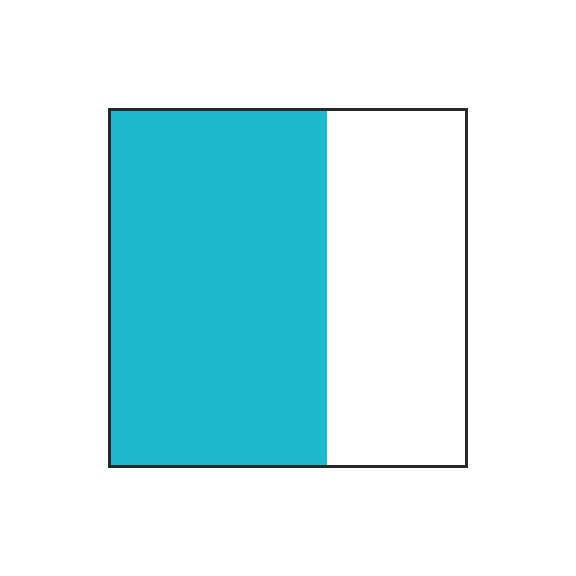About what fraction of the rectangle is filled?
About three fifths (3/5).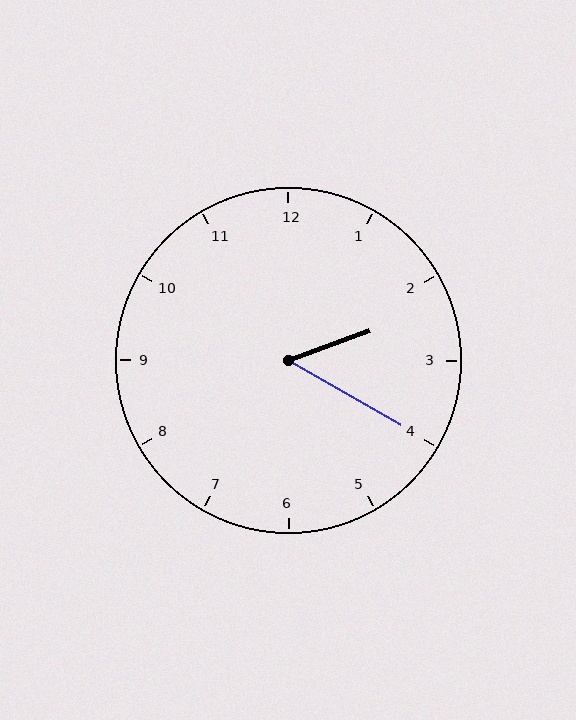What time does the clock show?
2:20.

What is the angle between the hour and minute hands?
Approximately 50 degrees.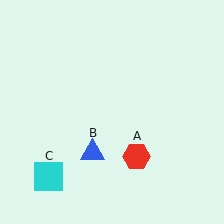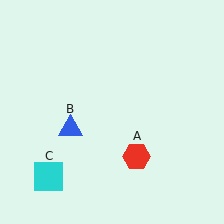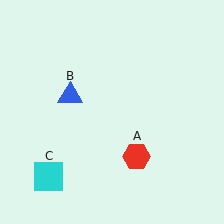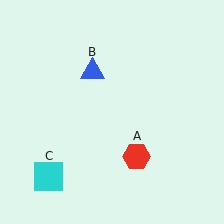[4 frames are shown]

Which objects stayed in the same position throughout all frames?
Red hexagon (object A) and cyan square (object C) remained stationary.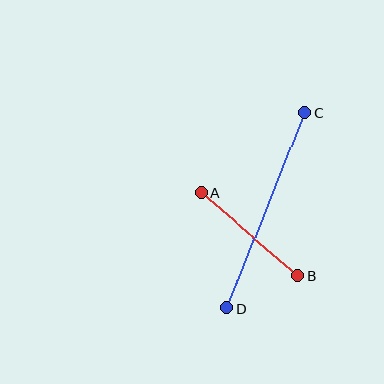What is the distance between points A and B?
The distance is approximately 128 pixels.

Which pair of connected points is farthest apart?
Points C and D are farthest apart.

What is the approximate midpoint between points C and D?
The midpoint is at approximately (266, 211) pixels.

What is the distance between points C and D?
The distance is approximately 210 pixels.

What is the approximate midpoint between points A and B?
The midpoint is at approximately (250, 234) pixels.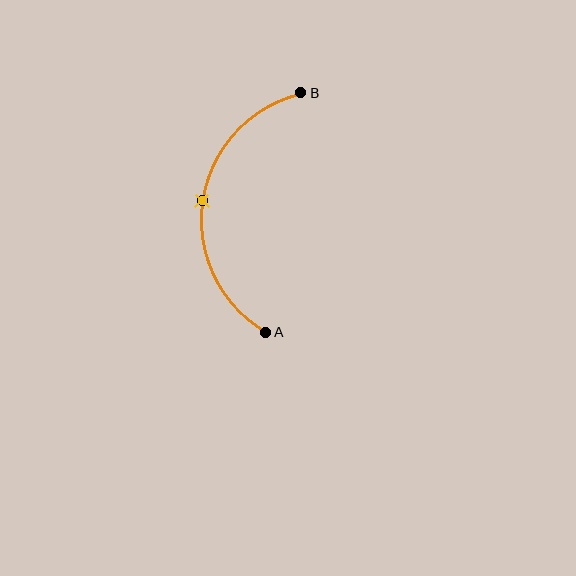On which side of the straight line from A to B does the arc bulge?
The arc bulges to the left of the straight line connecting A and B.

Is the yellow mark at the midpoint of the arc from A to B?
Yes. The yellow mark lies on the arc at equal arc-length from both A and B — it is the arc midpoint.